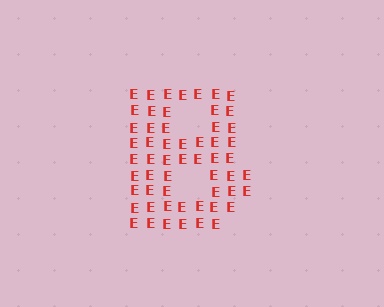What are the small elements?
The small elements are letter E's.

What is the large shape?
The large shape is the letter B.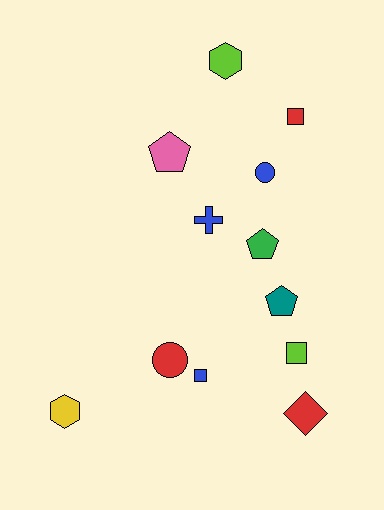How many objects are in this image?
There are 12 objects.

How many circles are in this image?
There are 2 circles.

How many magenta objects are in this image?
There are no magenta objects.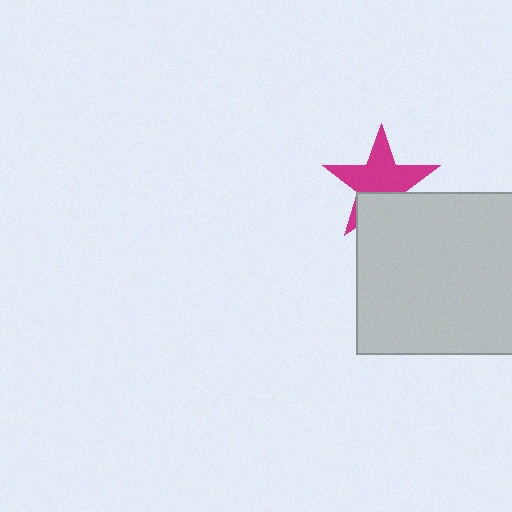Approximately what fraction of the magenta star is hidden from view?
Roughly 34% of the magenta star is hidden behind the light gray square.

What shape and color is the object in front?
The object in front is a light gray square.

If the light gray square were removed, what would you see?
You would see the complete magenta star.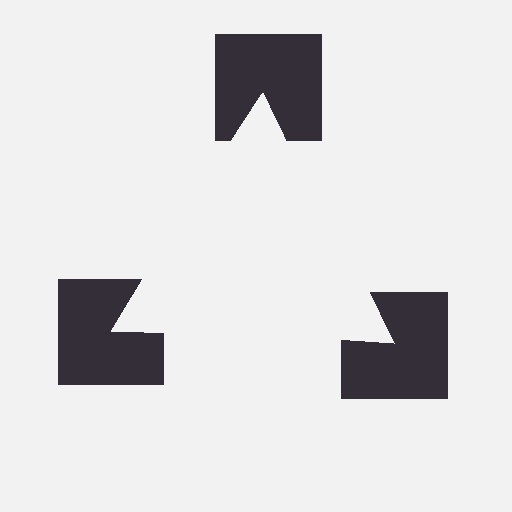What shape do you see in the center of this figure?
An illusory triangle — its edges are inferred from the aligned wedge cuts in the notched squares, not physically drawn.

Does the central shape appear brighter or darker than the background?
It typically appears slightly brighter than the background, even though no actual brightness change is drawn.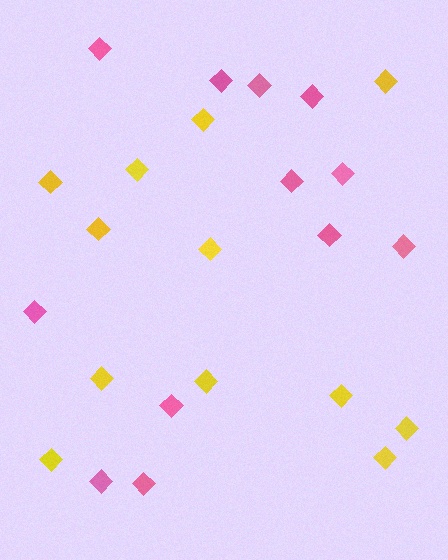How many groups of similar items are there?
There are 2 groups: one group of yellow diamonds (12) and one group of pink diamonds (12).